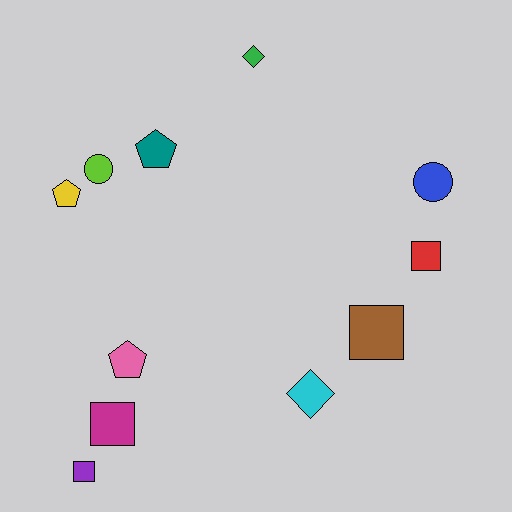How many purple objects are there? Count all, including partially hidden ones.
There is 1 purple object.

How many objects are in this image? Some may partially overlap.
There are 11 objects.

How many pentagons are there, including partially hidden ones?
There are 3 pentagons.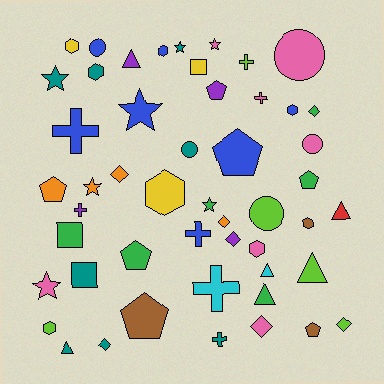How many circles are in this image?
There are 5 circles.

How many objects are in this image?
There are 50 objects.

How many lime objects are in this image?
There are 5 lime objects.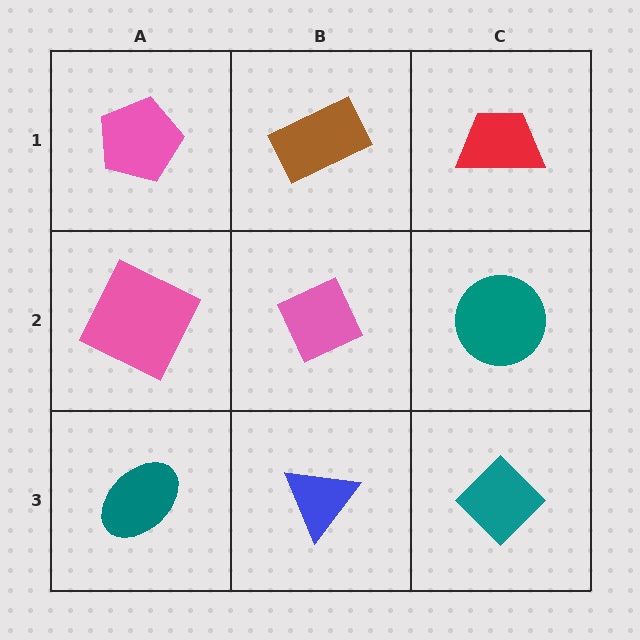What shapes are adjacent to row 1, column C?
A teal circle (row 2, column C), a brown rectangle (row 1, column B).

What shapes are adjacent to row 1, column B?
A pink diamond (row 2, column B), a pink pentagon (row 1, column A), a red trapezoid (row 1, column C).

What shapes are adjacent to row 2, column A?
A pink pentagon (row 1, column A), a teal ellipse (row 3, column A), a pink diamond (row 2, column B).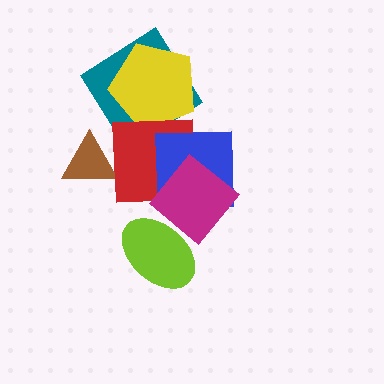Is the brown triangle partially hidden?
Yes, it is partially covered by another shape.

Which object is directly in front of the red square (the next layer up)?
The blue square is directly in front of the red square.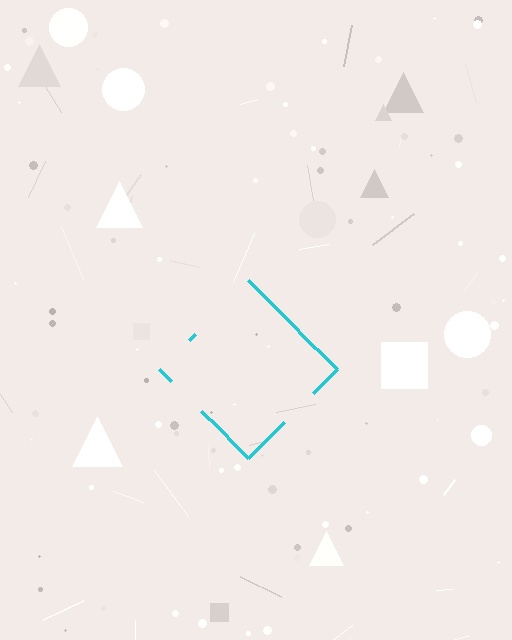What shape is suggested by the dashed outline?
The dashed outline suggests a diamond.